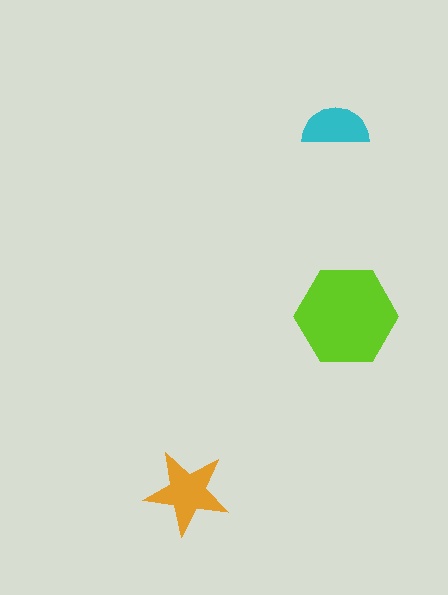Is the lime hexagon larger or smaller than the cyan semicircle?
Larger.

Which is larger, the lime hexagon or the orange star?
The lime hexagon.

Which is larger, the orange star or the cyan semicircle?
The orange star.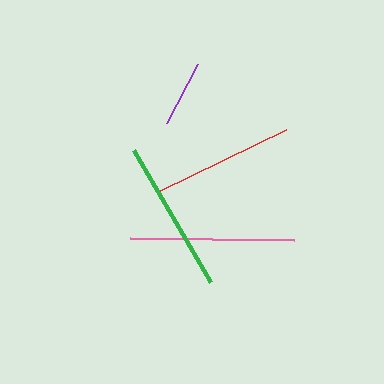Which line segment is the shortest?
The purple line is the shortest at approximately 66 pixels.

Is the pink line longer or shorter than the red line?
The pink line is longer than the red line.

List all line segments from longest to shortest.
From longest to shortest: pink, green, red, purple.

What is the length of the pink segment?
The pink segment is approximately 164 pixels long.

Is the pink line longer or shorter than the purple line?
The pink line is longer than the purple line.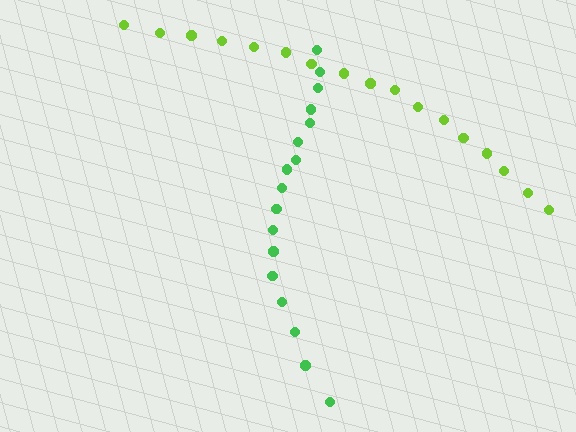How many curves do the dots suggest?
There are 2 distinct paths.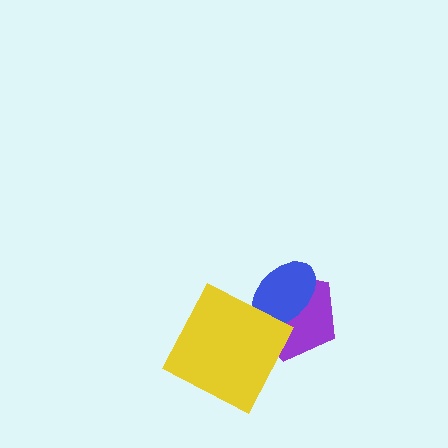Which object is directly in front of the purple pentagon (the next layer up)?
The blue ellipse is directly in front of the purple pentagon.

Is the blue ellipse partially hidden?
No, no other shape covers it.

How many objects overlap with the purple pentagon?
2 objects overlap with the purple pentagon.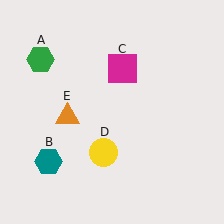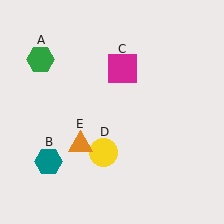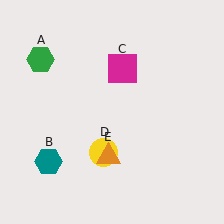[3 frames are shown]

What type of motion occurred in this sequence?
The orange triangle (object E) rotated counterclockwise around the center of the scene.